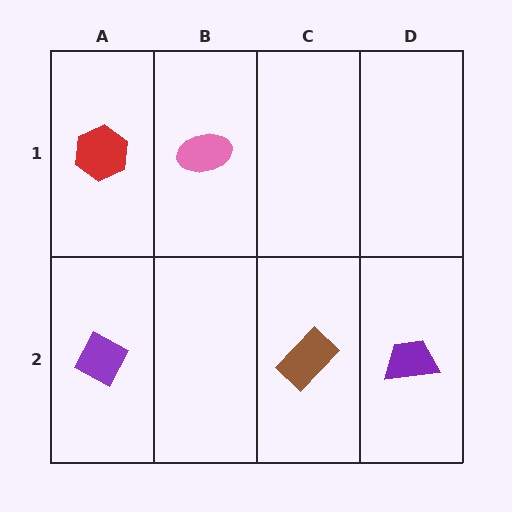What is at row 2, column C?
A brown rectangle.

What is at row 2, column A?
A purple diamond.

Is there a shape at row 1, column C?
No, that cell is empty.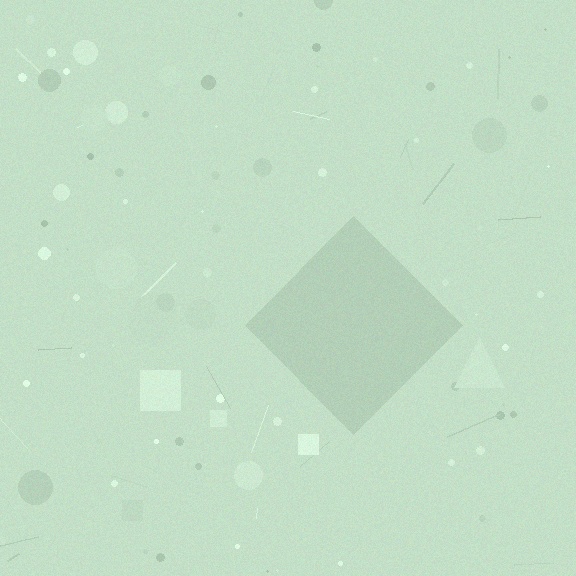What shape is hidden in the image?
A diamond is hidden in the image.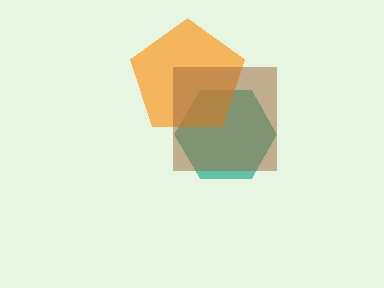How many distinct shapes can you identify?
There are 3 distinct shapes: a teal hexagon, an orange pentagon, a brown square.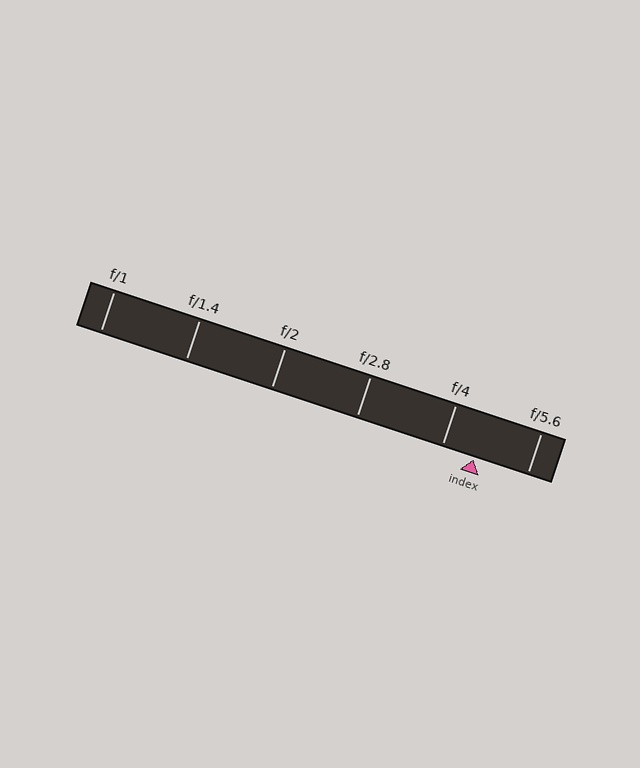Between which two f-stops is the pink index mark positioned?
The index mark is between f/4 and f/5.6.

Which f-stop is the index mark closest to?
The index mark is closest to f/4.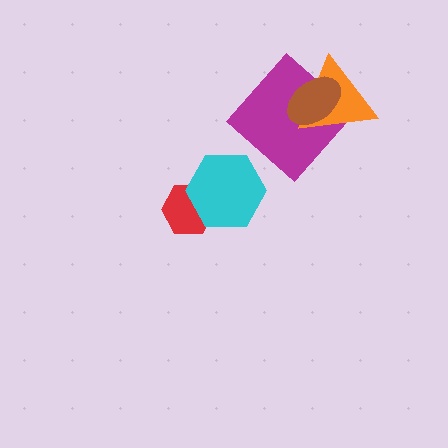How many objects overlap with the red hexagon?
1 object overlaps with the red hexagon.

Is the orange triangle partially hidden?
Yes, it is partially covered by another shape.